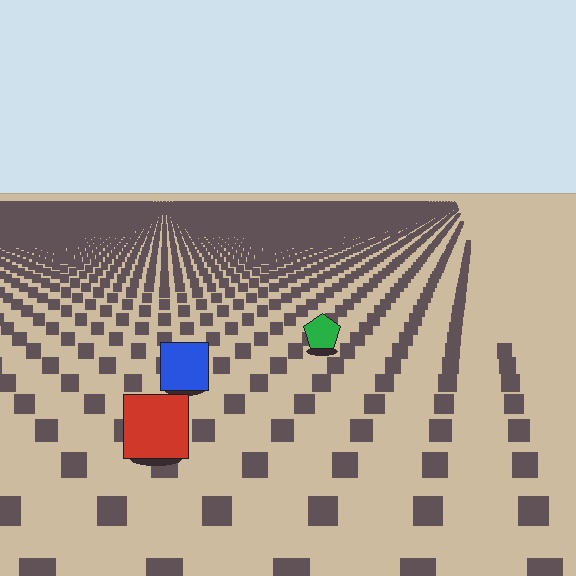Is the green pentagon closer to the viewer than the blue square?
No. The blue square is closer — you can tell from the texture gradient: the ground texture is coarser near it.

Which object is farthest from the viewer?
The green pentagon is farthest from the viewer. It appears smaller and the ground texture around it is denser.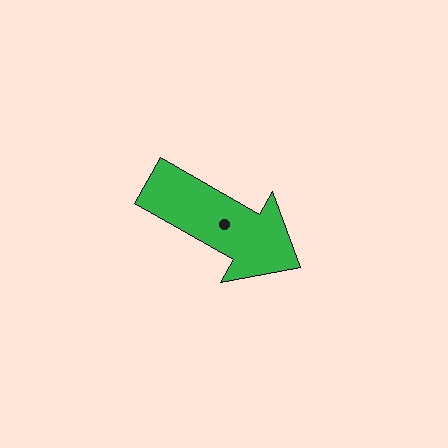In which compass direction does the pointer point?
Southeast.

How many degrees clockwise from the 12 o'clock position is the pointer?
Approximately 120 degrees.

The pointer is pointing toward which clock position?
Roughly 4 o'clock.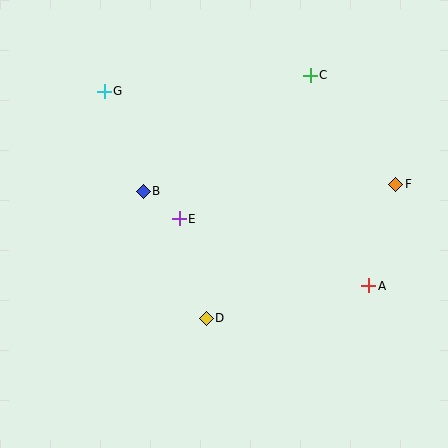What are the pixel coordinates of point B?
Point B is at (143, 191).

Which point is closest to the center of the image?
Point E at (179, 219) is closest to the center.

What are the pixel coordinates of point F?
Point F is at (396, 184).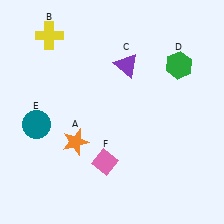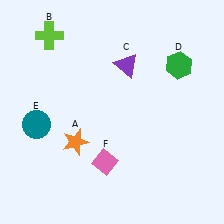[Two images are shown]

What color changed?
The cross (B) changed from yellow in Image 1 to lime in Image 2.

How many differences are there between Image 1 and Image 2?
There is 1 difference between the two images.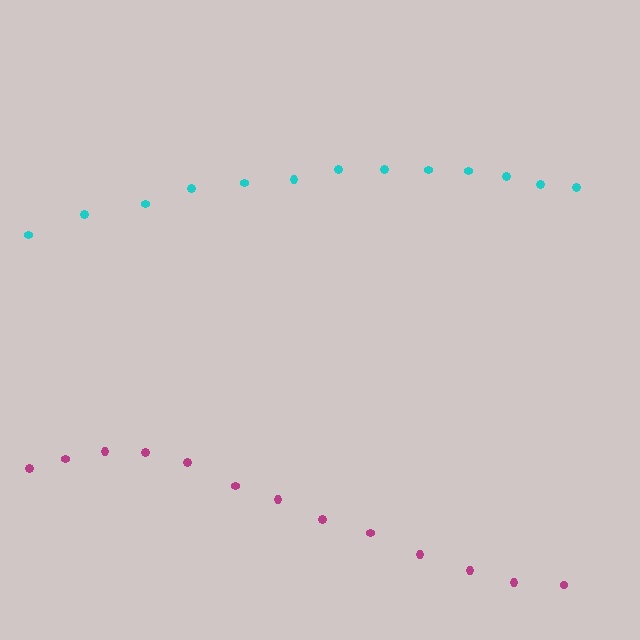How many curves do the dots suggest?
There are 2 distinct paths.